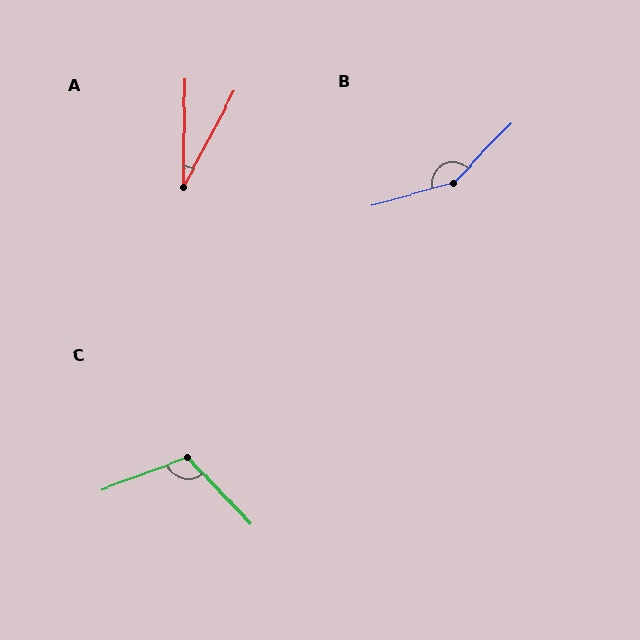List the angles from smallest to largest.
A (27°), C (114°), B (149°).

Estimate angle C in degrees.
Approximately 114 degrees.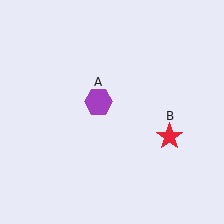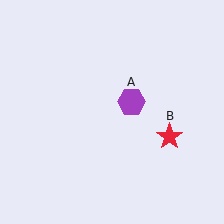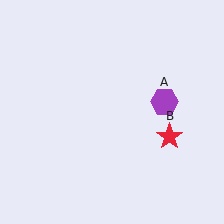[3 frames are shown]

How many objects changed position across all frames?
1 object changed position: purple hexagon (object A).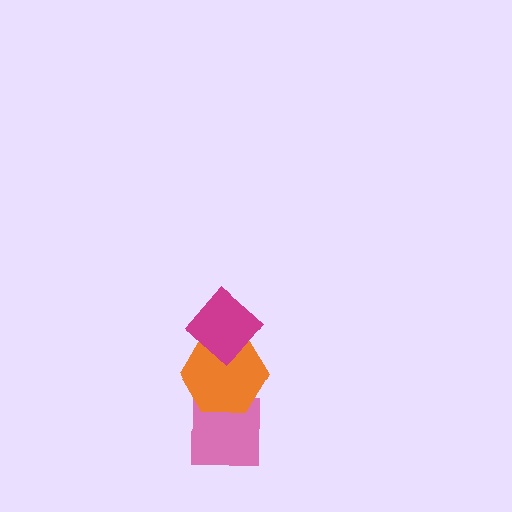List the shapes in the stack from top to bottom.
From top to bottom: the magenta diamond, the orange hexagon, the pink square.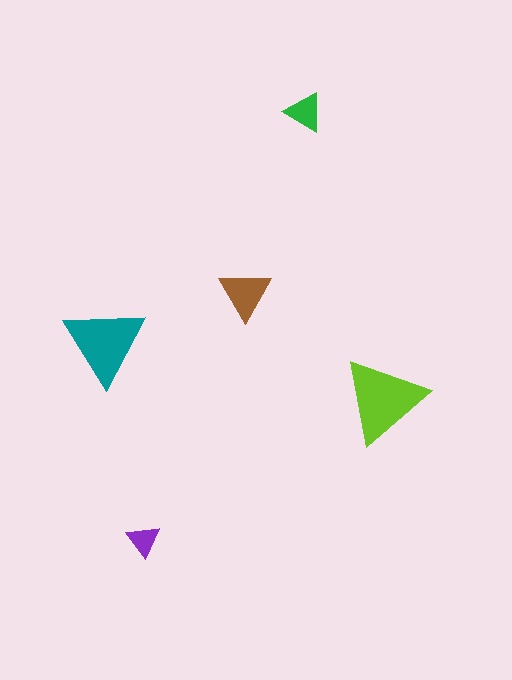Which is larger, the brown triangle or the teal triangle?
The teal one.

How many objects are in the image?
There are 5 objects in the image.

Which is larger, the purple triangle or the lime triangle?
The lime one.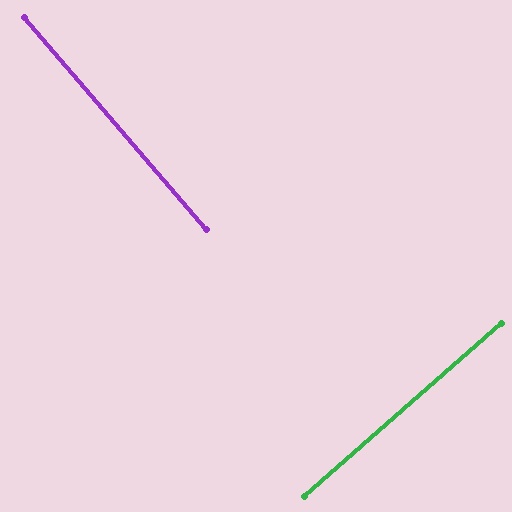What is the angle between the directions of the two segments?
Approximately 89 degrees.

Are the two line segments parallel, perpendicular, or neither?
Perpendicular — they meet at approximately 89°.